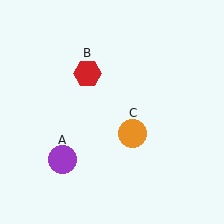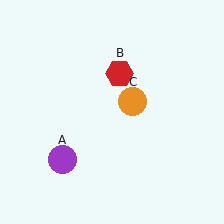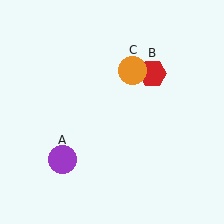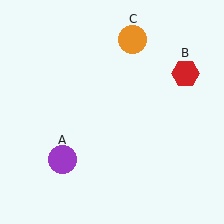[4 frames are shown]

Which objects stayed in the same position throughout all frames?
Purple circle (object A) remained stationary.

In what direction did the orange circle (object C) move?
The orange circle (object C) moved up.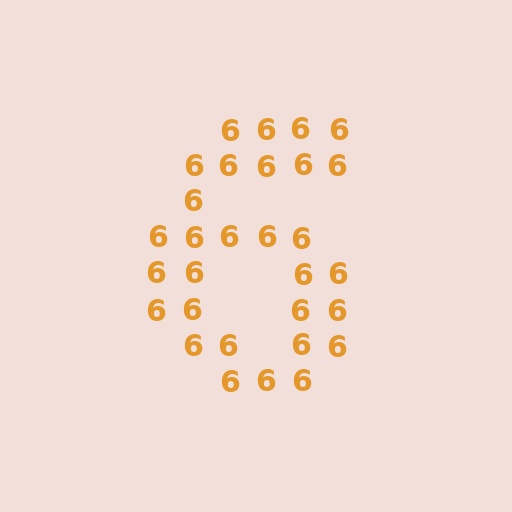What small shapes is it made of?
It is made of small digit 6's.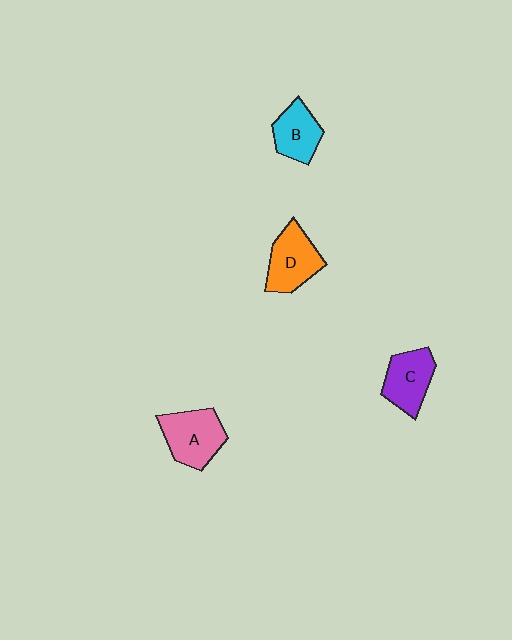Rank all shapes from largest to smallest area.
From largest to smallest: A (pink), D (orange), C (purple), B (cyan).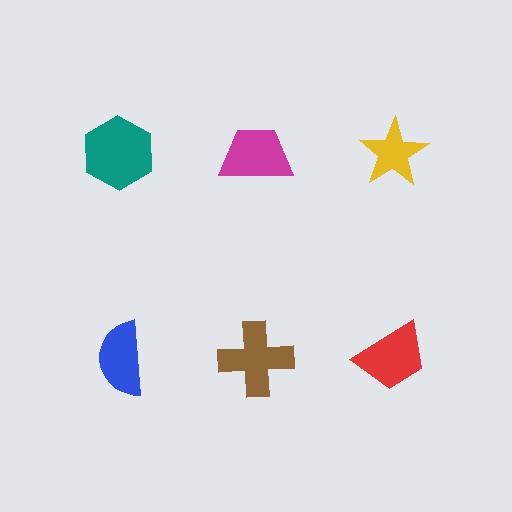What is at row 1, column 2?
A magenta trapezoid.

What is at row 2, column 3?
A red trapezoid.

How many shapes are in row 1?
3 shapes.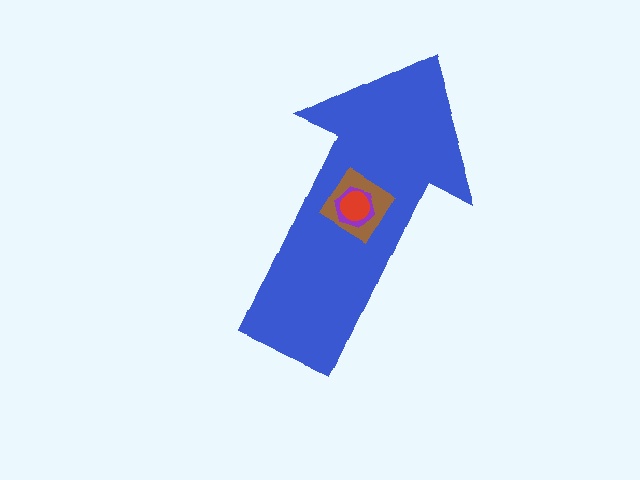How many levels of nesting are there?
4.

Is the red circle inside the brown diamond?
Yes.